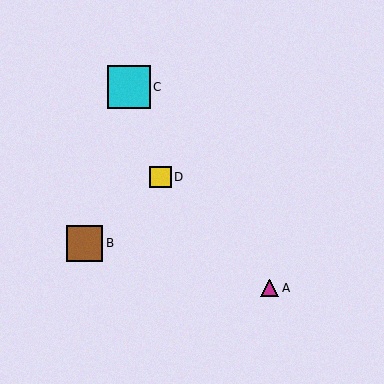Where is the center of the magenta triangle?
The center of the magenta triangle is at (270, 288).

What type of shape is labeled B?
Shape B is a brown square.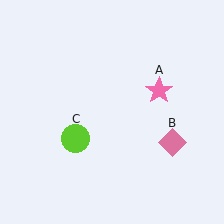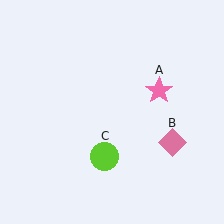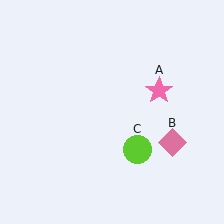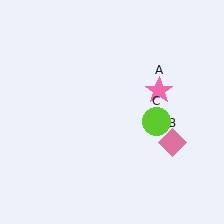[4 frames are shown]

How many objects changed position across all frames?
1 object changed position: lime circle (object C).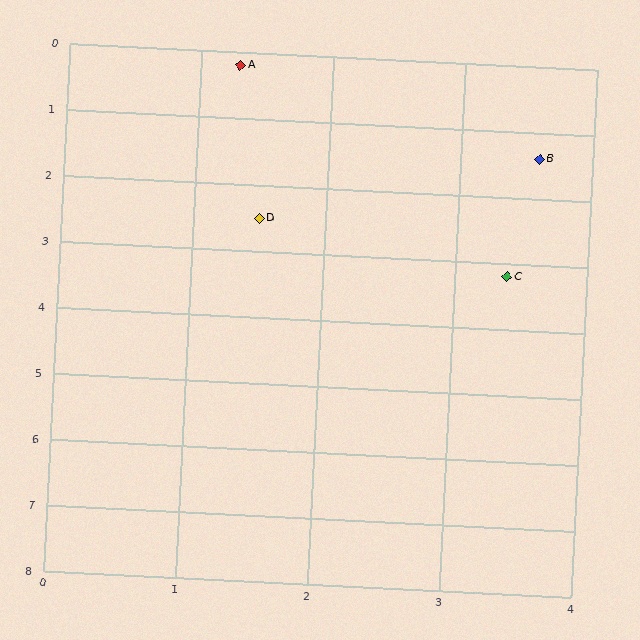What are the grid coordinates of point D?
Point D is at approximately (1.5, 2.5).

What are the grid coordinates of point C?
Point C is at approximately (3.4, 3.2).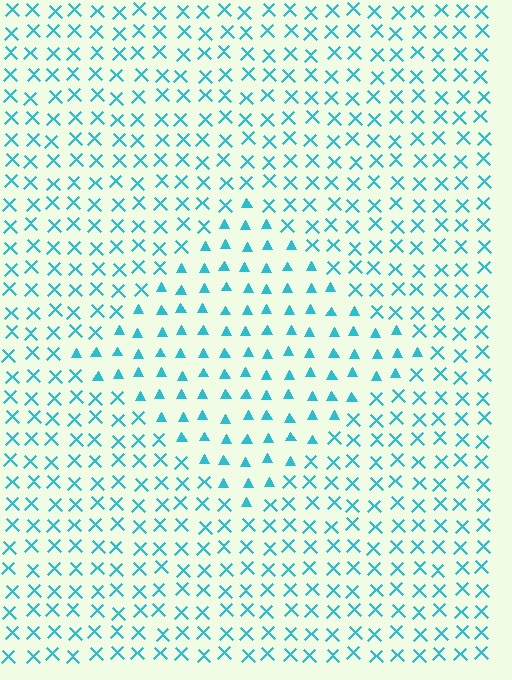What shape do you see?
I see a diamond.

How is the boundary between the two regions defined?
The boundary is defined by a change in element shape: triangles inside vs. X marks outside. All elements share the same color and spacing.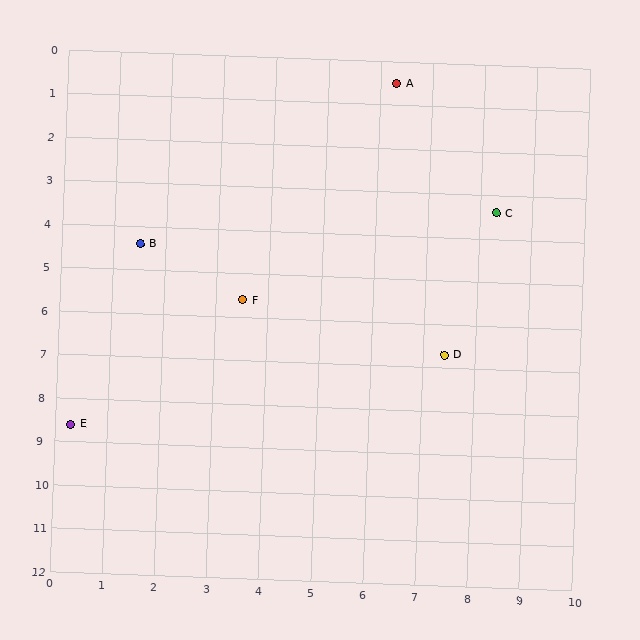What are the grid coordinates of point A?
Point A is at approximately (6.3, 0.5).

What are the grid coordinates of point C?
Point C is at approximately (8.3, 3.4).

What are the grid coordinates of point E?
Point E is at approximately (0.3, 8.6).